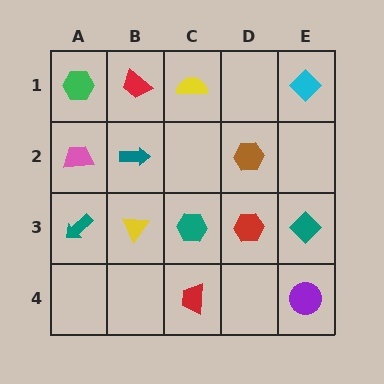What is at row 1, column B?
A red trapezoid.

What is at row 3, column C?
A teal hexagon.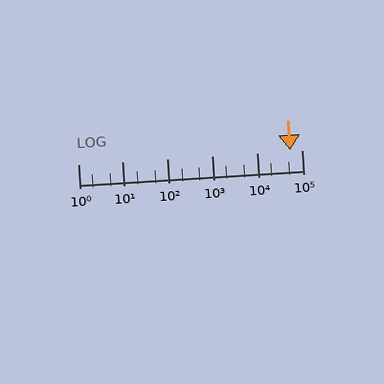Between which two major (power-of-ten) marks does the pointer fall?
The pointer is between 10000 and 100000.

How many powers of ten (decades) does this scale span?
The scale spans 5 decades, from 1 to 100000.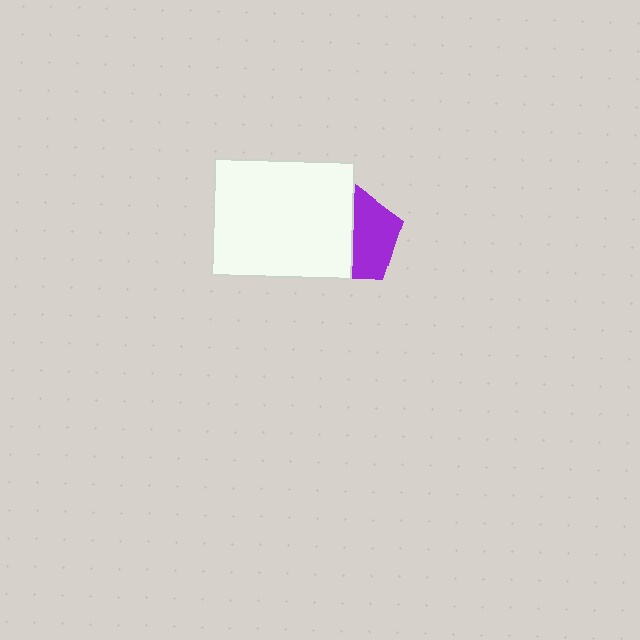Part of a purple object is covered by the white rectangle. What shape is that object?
It is a pentagon.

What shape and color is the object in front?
The object in front is a white rectangle.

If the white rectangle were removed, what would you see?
You would see the complete purple pentagon.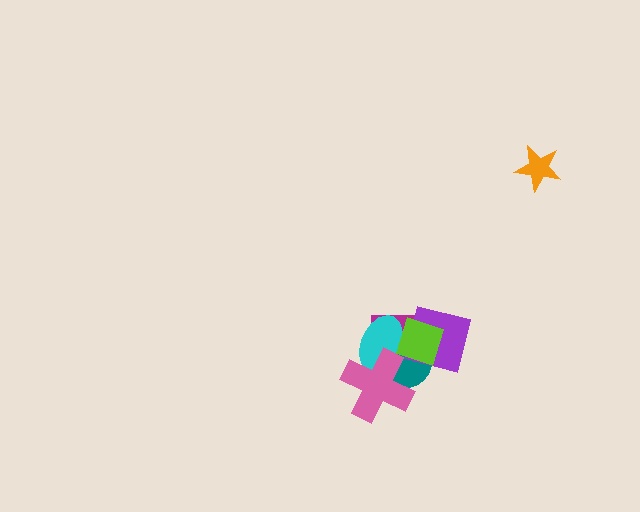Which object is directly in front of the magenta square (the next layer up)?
The teal circle is directly in front of the magenta square.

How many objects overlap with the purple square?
4 objects overlap with the purple square.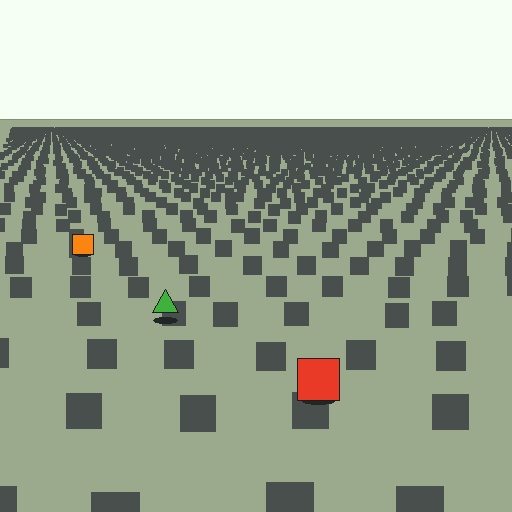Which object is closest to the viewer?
The red square is closest. The texture marks near it are larger and more spread out.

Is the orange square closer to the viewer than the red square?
No. The red square is closer — you can tell from the texture gradient: the ground texture is coarser near it.